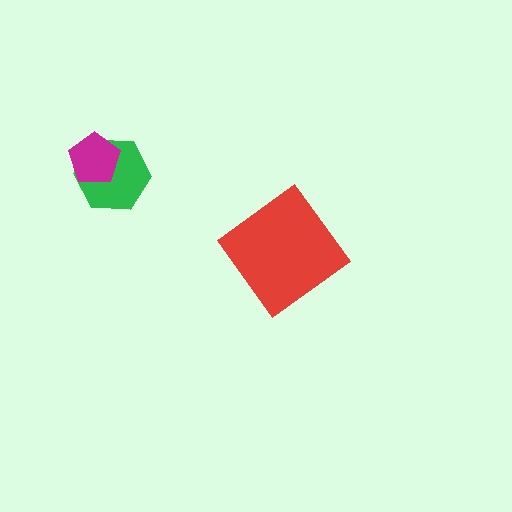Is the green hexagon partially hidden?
Yes, it is partially covered by another shape.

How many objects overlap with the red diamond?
0 objects overlap with the red diamond.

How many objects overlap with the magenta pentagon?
1 object overlaps with the magenta pentagon.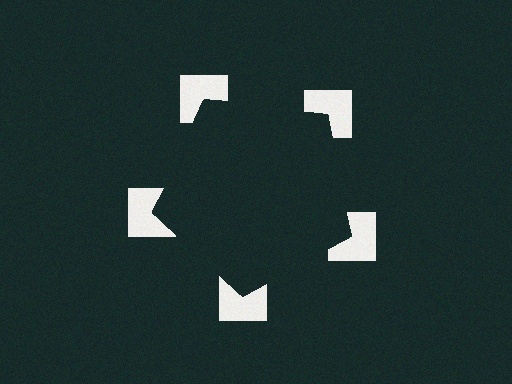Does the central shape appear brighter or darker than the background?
It typically appears slightly darker than the background, even though no actual brightness change is drawn.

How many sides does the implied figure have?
5 sides.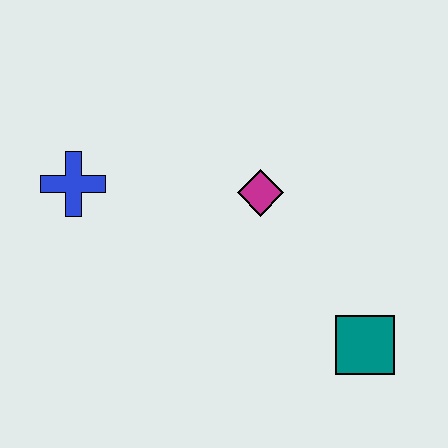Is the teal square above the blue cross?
No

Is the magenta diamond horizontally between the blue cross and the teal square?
Yes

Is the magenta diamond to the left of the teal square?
Yes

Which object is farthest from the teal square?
The blue cross is farthest from the teal square.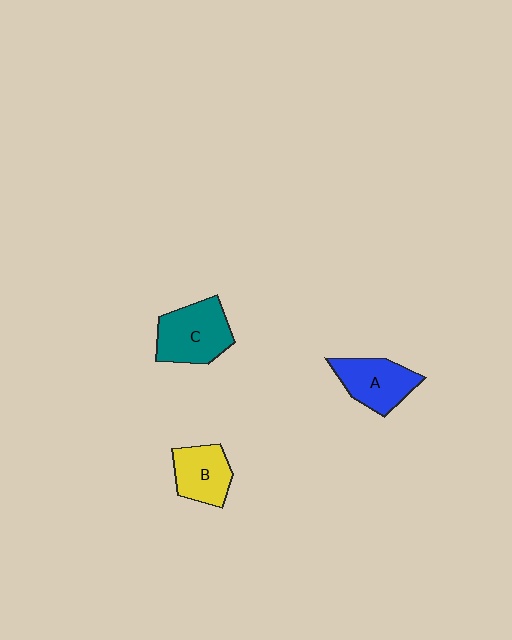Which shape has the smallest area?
Shape B (yellow).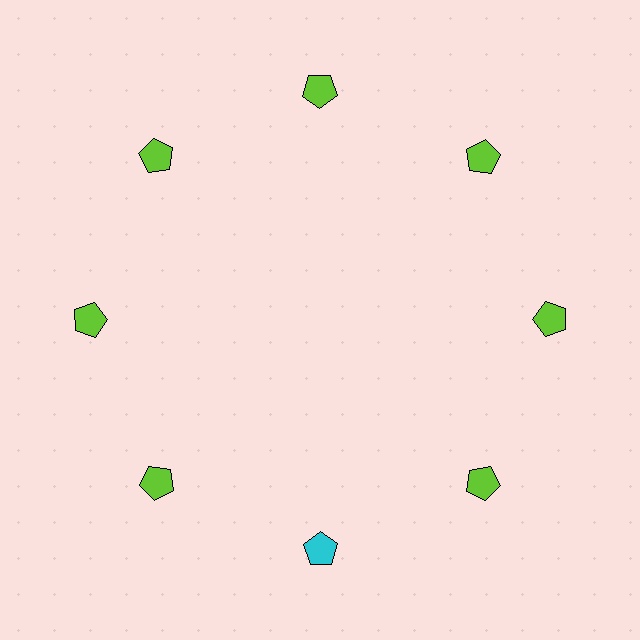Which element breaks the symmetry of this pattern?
The cyan pentagon at roughly the 6 o'clock position breaks the symmetry. All other shapes are lime pentagons.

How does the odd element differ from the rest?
It has a different color: cyan instead of lime.